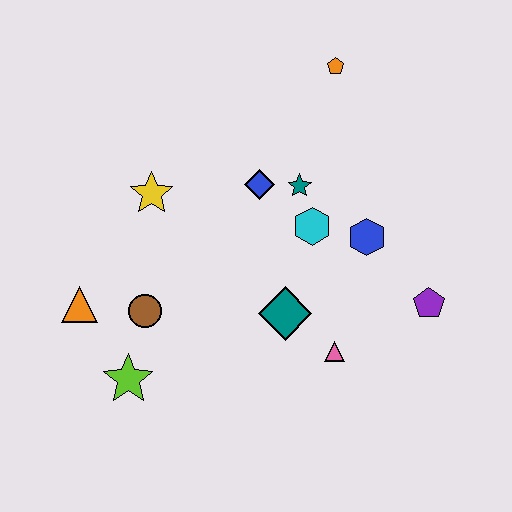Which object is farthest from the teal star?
The lime star is farthest from the teal star.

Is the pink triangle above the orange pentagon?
No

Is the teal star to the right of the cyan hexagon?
No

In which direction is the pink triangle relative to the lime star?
The pink triangle is to the right of the lime star.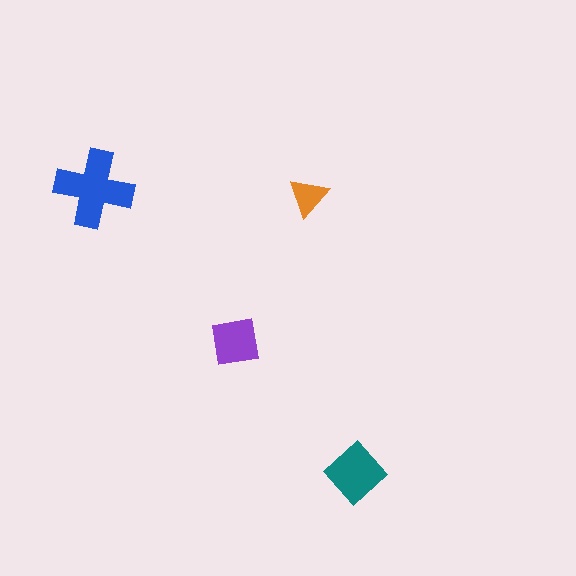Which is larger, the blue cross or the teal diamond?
The blue cross.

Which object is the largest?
The blue cross.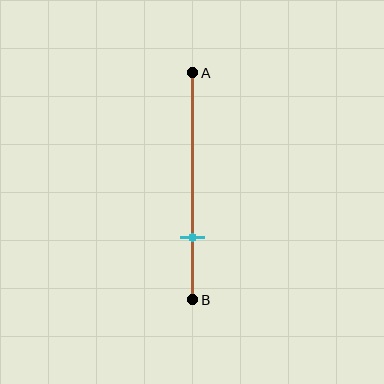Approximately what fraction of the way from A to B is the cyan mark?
The cyan mark is approximately 70% of the way from A to B.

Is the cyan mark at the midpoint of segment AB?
No, the mark is at about 70% from A, not at the 50% midpoint.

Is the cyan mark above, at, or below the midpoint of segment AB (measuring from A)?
The cyan mark is below the midpoint of segment AB.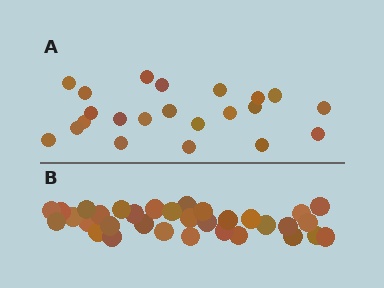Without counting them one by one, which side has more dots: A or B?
Region B (the bottom region) has more dots.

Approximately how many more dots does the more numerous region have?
Region B has roughly 12 or so more dots than region A.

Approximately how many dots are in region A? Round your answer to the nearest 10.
About 20 dots. (The exact count is 22, which rounds to 20.)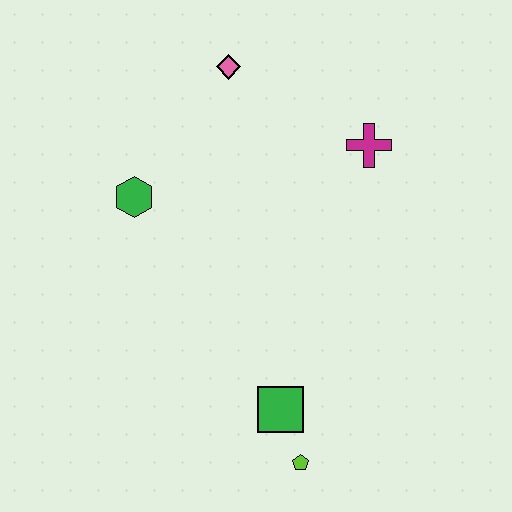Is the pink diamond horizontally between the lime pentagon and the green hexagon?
Yes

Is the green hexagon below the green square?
No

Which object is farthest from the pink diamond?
The lime pentagon is farthest from the pink diamond.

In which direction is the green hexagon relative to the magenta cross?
The green hexagon is to the left of the magenta cross.